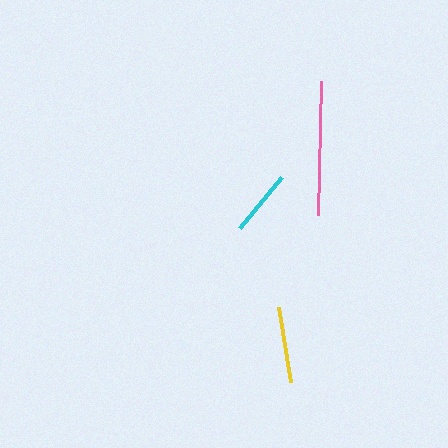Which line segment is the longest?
The pink line is the longest at approximately 134 pixels.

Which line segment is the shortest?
The cyan line is the shortest at approximately 66 pixels.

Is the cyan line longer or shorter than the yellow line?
The yellow line is longer than the cyan line.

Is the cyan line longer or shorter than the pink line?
The pink line is longer than the cyan line.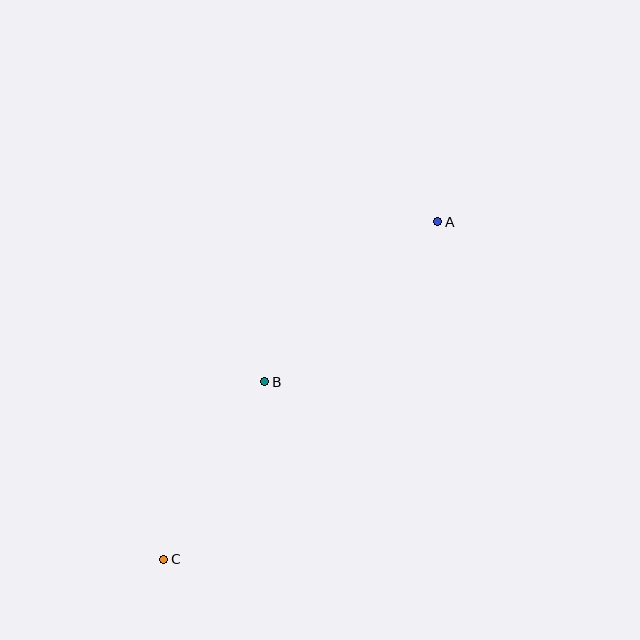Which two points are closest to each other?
Points B and C are closest to each other.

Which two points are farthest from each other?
Points A and C are farthest from each other.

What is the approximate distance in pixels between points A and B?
The distance between A and B is approximately 236 pixels.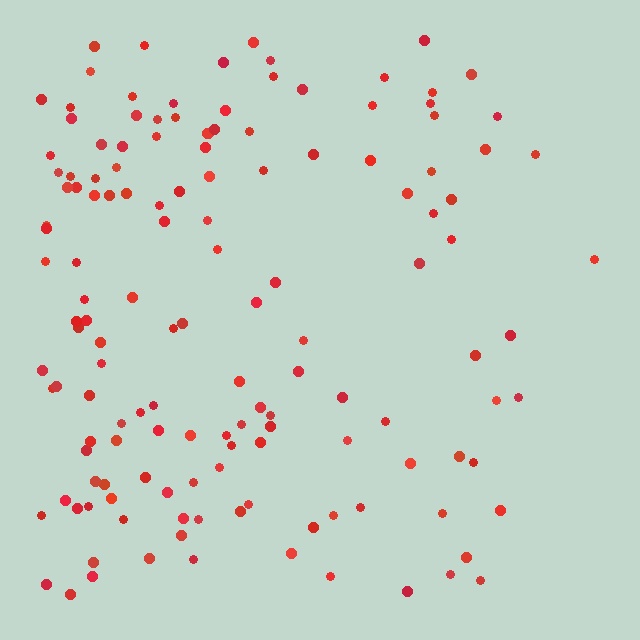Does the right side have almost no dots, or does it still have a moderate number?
Still a moderate number, just noticeably fewer than the left.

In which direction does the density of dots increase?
From right to left, with the left side densest.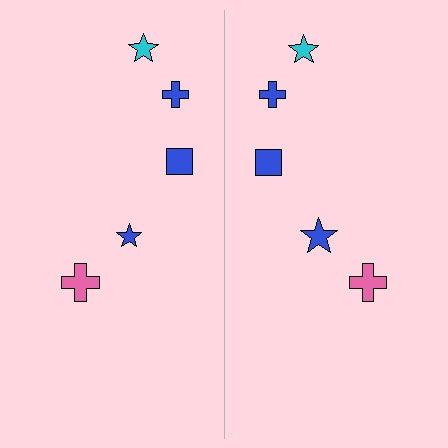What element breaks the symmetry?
The blue star on the right side has a different size than its mirror counterpart.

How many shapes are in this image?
There are 10 shapes in this image.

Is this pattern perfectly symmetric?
No, the pattern is not perfectly symmetric. The blue star on the right side has a different size than its mirror counterpart.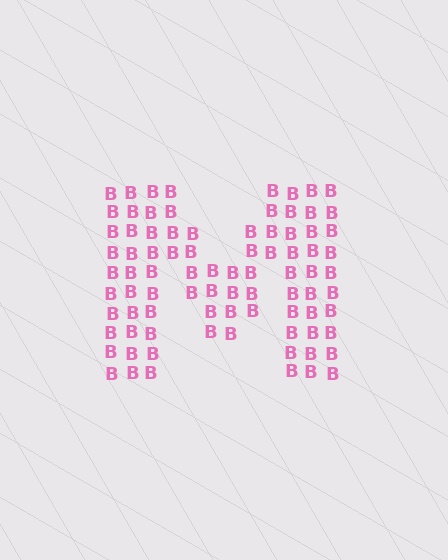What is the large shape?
The large shape is the letter M.